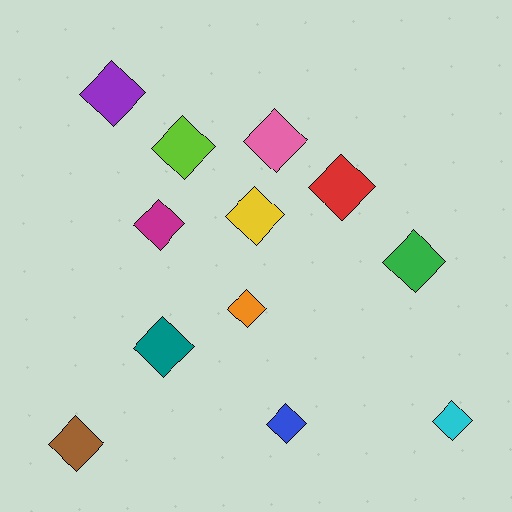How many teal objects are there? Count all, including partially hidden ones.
There is 1 teal object.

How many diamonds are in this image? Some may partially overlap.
There are 12 diamonds.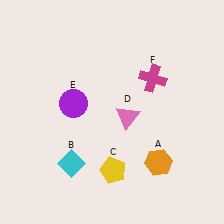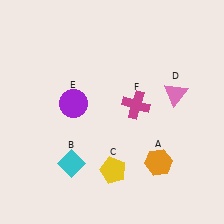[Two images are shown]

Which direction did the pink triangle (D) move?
The pink triangle (D) moved right.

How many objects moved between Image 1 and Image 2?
2 objects moved between the two images.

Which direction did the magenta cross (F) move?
The magenta cross (F) moved down.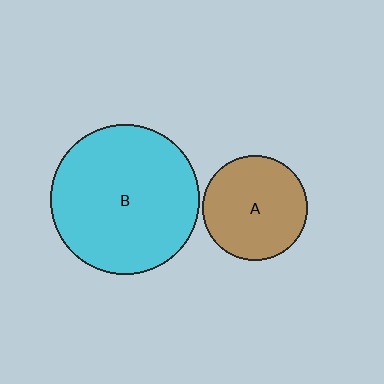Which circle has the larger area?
Circle B (cyan).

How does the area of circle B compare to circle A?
Approximately 2.0 times.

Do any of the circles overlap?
No, none of the circles overlap.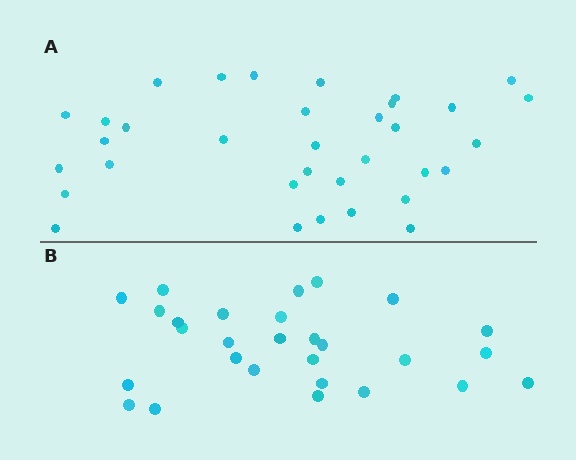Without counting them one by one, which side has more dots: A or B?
Region A (the top region) has more dots.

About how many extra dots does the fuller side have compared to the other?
Region A has about 6 more dots than region B.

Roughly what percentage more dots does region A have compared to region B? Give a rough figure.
About 20% more.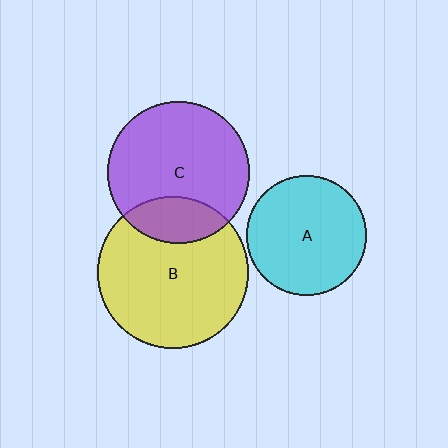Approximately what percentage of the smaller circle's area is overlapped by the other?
Approximately 20%.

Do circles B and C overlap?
Yes.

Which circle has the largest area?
Circle B (yellow).